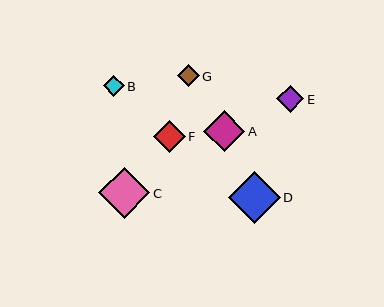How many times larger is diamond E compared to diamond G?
Diamond E is approximately 1.2 times the size of diamond G.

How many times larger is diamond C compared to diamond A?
Diamond C is approximately 1.3 times the size of diamond A.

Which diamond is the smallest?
Diamond B is the smallest with a size of approximately 21 pixels.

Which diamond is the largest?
Diamond D is the largest with a size of approximately 52 pixels.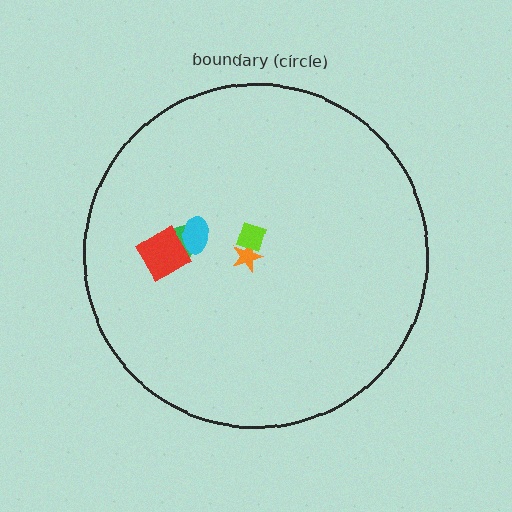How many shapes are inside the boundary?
5 inside, 0 outside.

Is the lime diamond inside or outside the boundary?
Inside.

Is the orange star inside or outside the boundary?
Inside.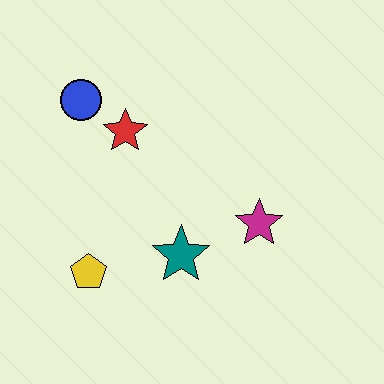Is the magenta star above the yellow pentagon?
Yes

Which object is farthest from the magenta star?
The blue circle is farthest from the magenta star.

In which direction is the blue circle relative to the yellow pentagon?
The blue circle is above the yellow pentagon.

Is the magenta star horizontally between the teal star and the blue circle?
No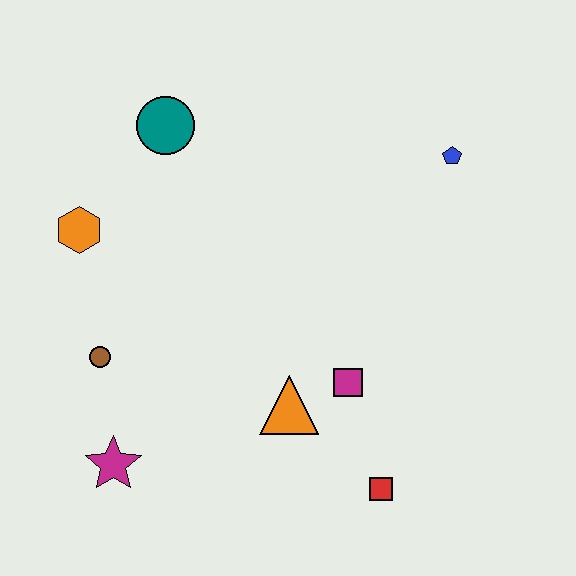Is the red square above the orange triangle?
No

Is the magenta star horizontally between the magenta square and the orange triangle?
No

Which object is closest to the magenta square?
The orange triangle is closest to the magenta square.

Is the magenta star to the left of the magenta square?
Yes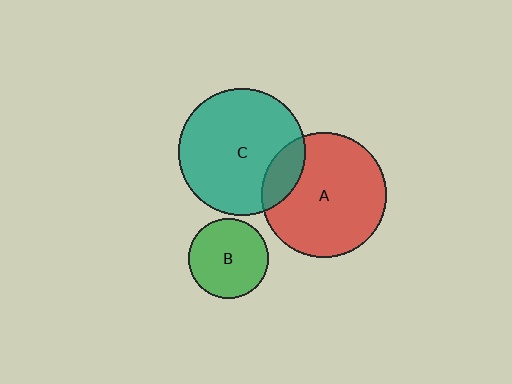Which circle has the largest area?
Circle C (teal).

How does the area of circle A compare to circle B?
Approximately 2.4 times.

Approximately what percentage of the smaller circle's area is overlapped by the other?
Approximately 15%.